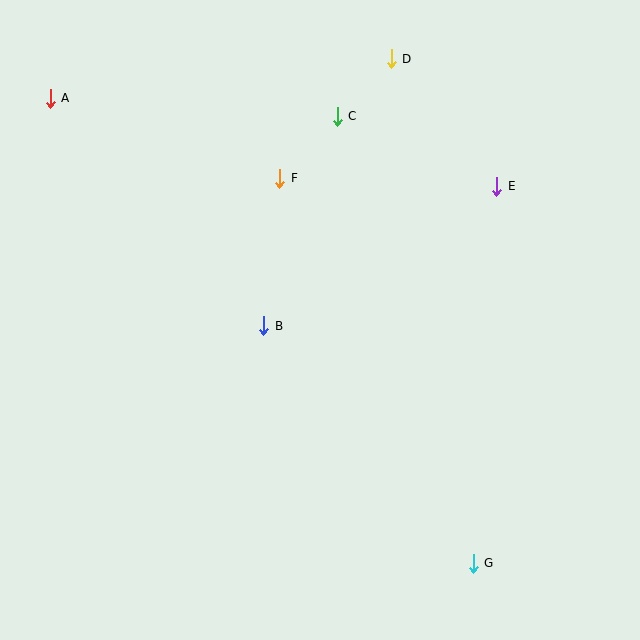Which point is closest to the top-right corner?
Point E is closest to the top-right corner.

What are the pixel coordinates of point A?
Point A is at (50, 98).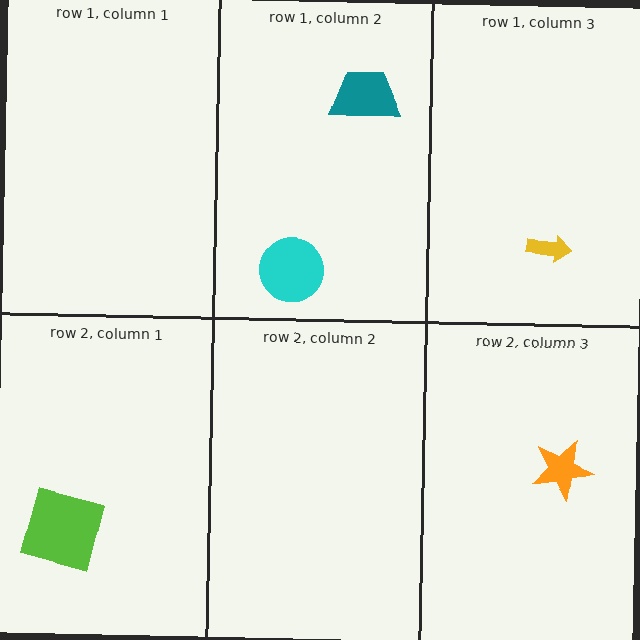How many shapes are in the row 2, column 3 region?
1.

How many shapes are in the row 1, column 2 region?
2.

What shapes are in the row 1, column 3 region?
The yellow arrow.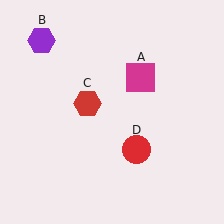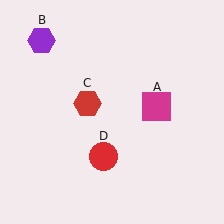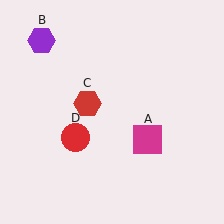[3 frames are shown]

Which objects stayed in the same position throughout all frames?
Purple hexagon (object B) and red hexagon (object C) remained stationary.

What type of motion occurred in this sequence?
The magenta square (object A), red circle (object D) rotated clockwise around the center of the scene.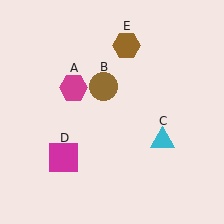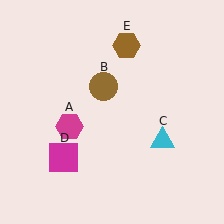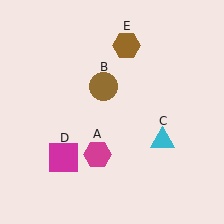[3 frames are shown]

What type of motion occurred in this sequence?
The magenta hexagon (object A) rotated counterclockwise around the center of the scene.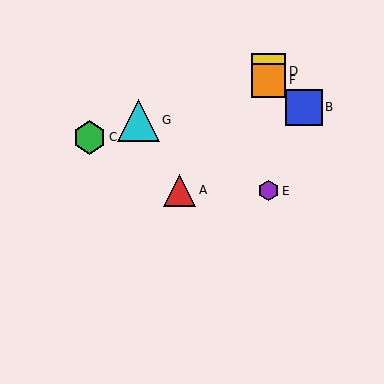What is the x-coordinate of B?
Object B is at x≈304.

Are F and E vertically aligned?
Yes, both are at x≈269.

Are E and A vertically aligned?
No, E is at x≈269 and A is at x≈179.